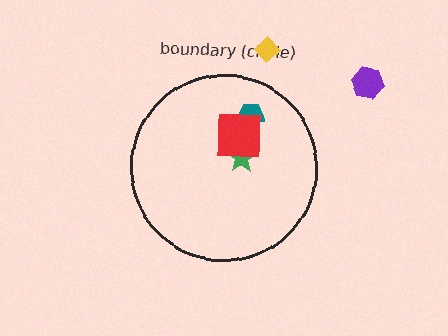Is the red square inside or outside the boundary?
Inside.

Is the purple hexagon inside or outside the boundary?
Outside.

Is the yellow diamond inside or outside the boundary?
Outside.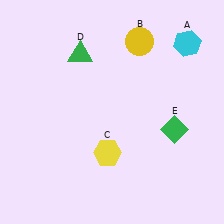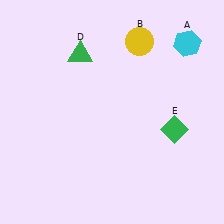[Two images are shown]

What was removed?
The yellow hexagon (C) was removed in Image 2.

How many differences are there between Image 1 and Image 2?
There is 1 difference between the two images.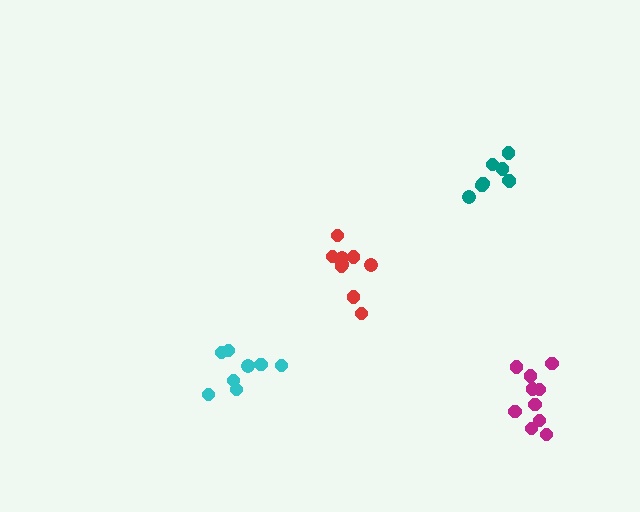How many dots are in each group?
Group 1: 8 dots, Group 2: 8 dots, Group 3: 10 dots, Group 4: 10 dots (36 total).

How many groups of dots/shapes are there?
There are 4 groups.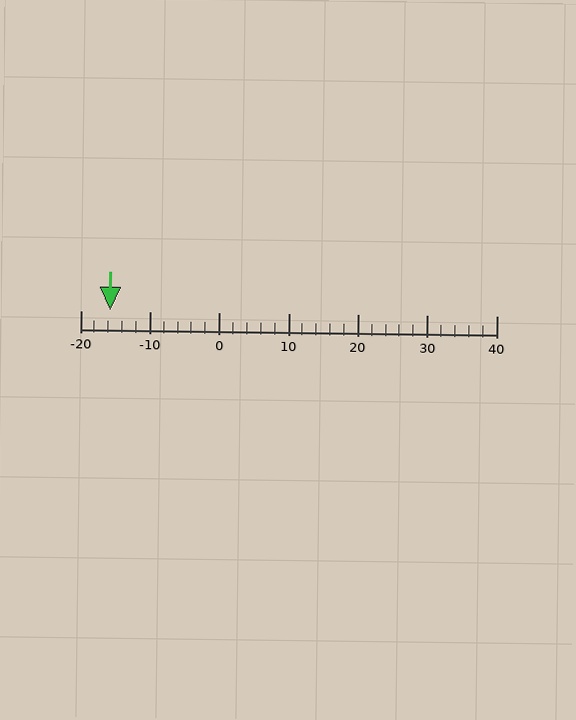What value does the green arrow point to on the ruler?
The green arrow points to approximately -16.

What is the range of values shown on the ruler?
The ruler shows values from -20 to 40.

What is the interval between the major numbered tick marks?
The major tick marks are spaced 10 units apart.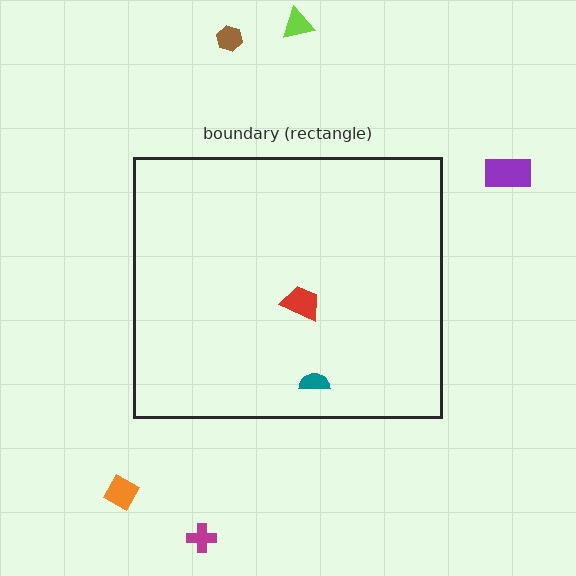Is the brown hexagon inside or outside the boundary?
Outside.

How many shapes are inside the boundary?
2 inside, 5 outside.